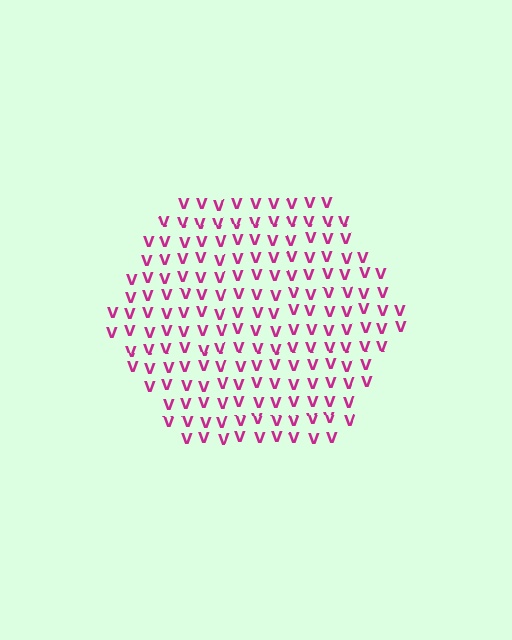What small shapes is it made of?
It is made of small letter V's.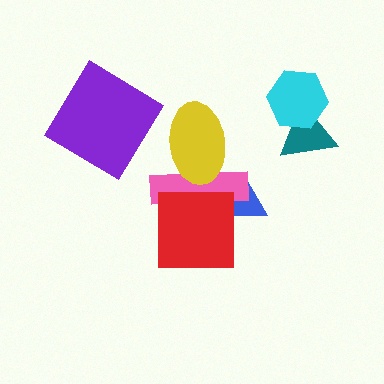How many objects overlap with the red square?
2 objects overlap with the red square.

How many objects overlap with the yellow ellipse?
1 object overlaps with the yellow ellipse.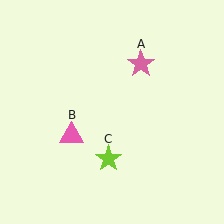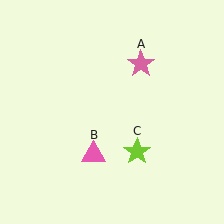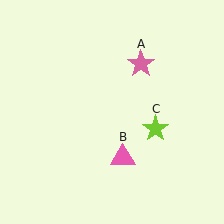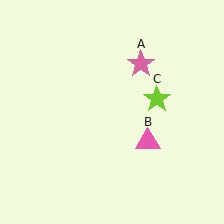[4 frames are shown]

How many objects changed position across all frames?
2 objects changed position: pink triangle (object B), lime star (object C).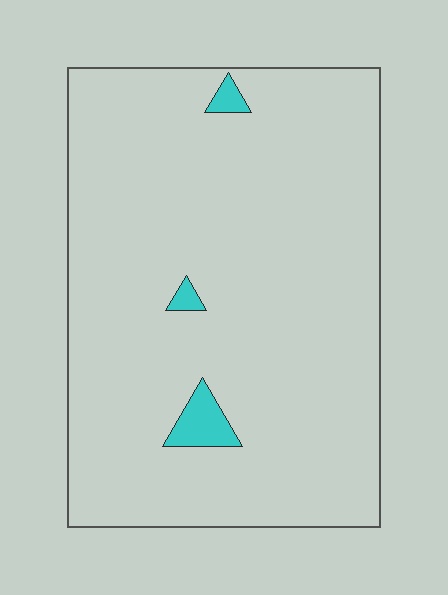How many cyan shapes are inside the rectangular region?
3.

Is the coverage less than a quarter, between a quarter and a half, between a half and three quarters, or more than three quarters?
Less than a quarter.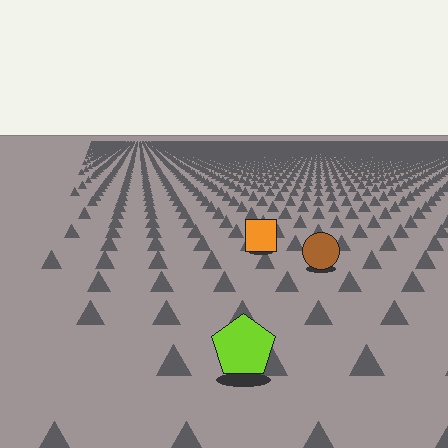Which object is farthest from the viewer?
The orange square is farthest from the viewer. It appears smaller and the ground texture around it is denser.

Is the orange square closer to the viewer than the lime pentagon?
No. The lime pentagon is closer — you can tell from the texture gradient: the ground texture is coarser near it.